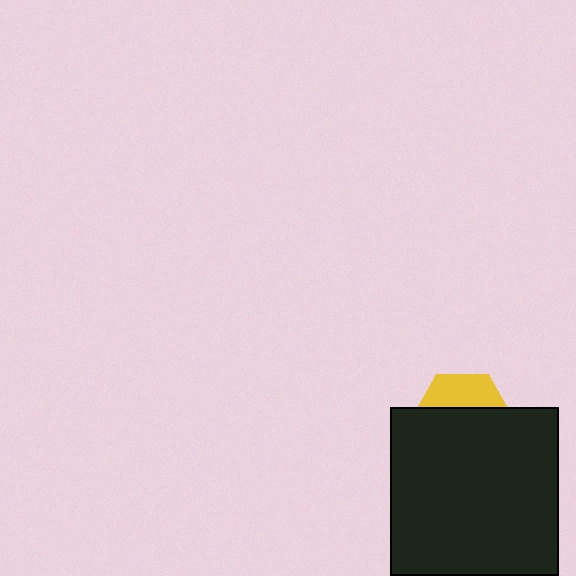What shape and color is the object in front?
The object in front is a black square.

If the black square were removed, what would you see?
You would see the complete yellow hexagon.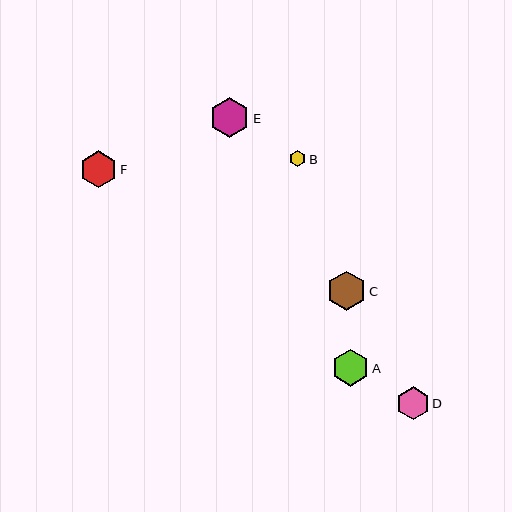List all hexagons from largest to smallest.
From largest to smallest: E, C, F, A, D, B.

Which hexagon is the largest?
Hexagon E is the largest with a size of approximately 40 pixels.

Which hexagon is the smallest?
Hexagon B is the smallest with a size of approximately 16 pixels.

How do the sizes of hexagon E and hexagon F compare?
Hexagon E and hexagon F are approximately the same size.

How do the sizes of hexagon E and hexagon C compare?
Hexagon E and hexagon C are approximately the same size.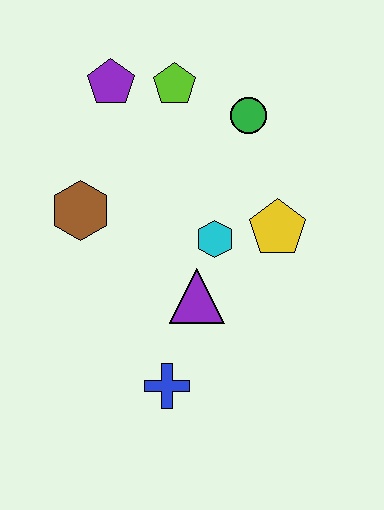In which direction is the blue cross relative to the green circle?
The blue cross is below the green circle.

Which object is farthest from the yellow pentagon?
The purple pentagon is farthest from the yellow pentagon.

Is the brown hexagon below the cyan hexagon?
No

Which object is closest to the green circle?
The lime pentagon is closest to the green circle.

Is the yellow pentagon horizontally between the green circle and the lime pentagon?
No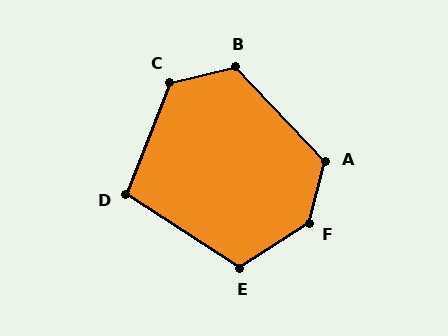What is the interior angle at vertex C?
Approximately 124 degrees (obtuse).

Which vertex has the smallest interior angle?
D, at approximately 102 degrees.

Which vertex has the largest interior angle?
F, at approximately 138 degrees.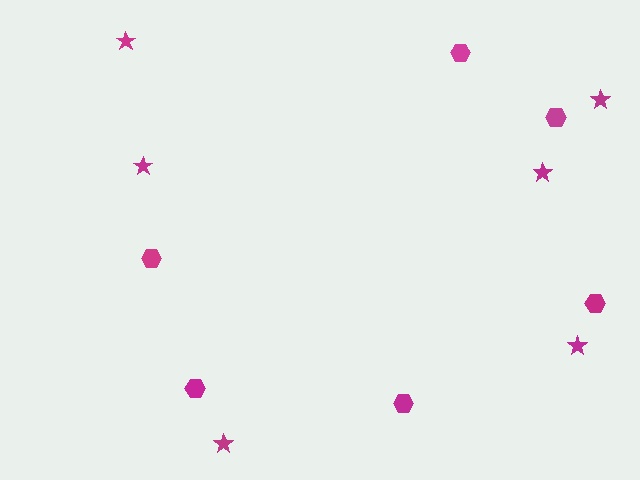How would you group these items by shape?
There are 2 groups: one group of hexagons (6) and one group of stars (6).